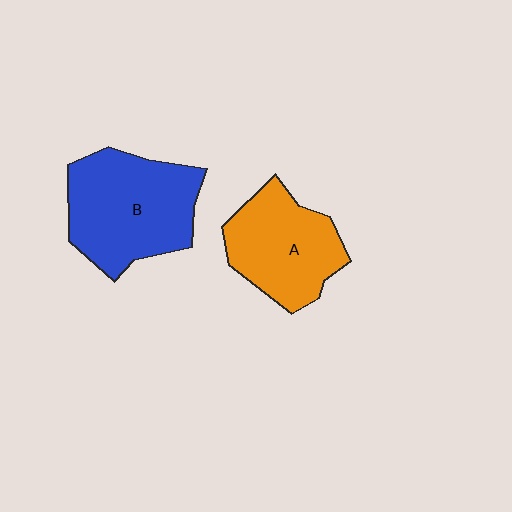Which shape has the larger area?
Shape B (blue).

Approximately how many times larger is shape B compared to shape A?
Approximately 1.3 times.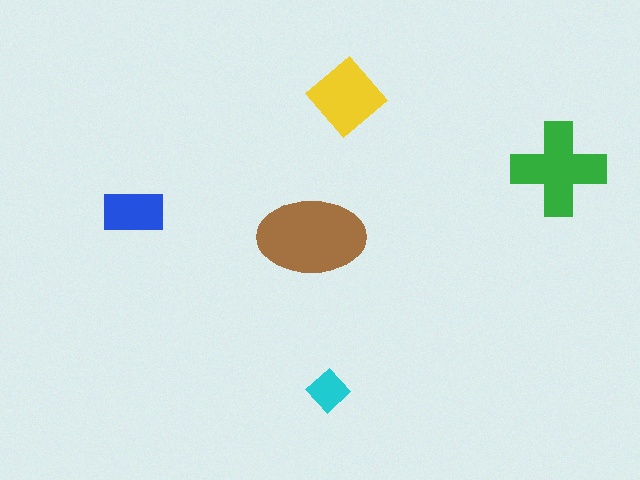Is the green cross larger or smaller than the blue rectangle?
Larger.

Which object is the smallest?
The cyan diamond.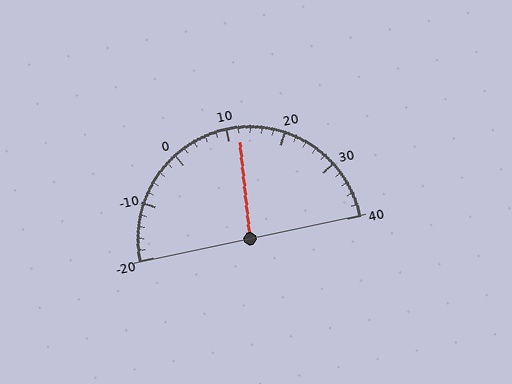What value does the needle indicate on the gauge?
The needle indicates approximately 12.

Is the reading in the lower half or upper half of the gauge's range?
The reading is in the upper half of the range (-20 to 40).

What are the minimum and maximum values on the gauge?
The gauge ranges from -20 to 40.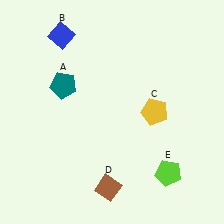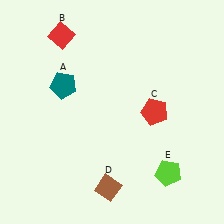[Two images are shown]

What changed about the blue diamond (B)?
In Image 1, B is blue. In Image 2, it changed to red.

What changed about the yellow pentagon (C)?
In Image 1, C is yellow. In Image 2, it changed to red.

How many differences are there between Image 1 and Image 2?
There are 2 differences between the two images.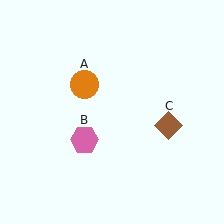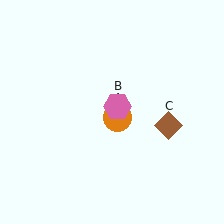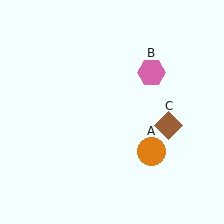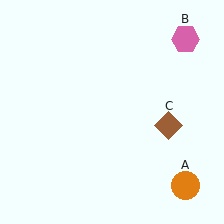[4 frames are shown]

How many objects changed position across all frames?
2 objects changed position: orange circle (object A), pink hexagon (object B).